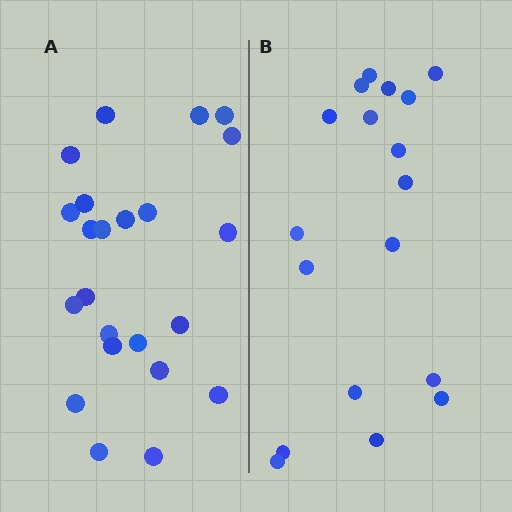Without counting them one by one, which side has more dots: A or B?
Region A (the left region) has more dots.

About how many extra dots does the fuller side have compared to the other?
Region A has about 5 more dots than region B.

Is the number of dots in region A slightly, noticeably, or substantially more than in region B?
Region A has noticeably more, but not dramatically so. The ratio is roughly 1.3 to 1.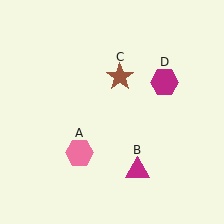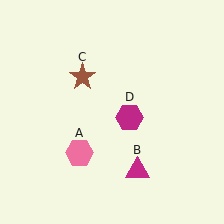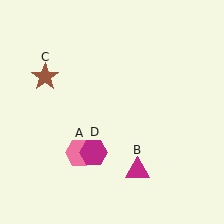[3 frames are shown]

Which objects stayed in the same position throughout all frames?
Pink hexagon (object A) and magenta triangle (object B) remained stationary.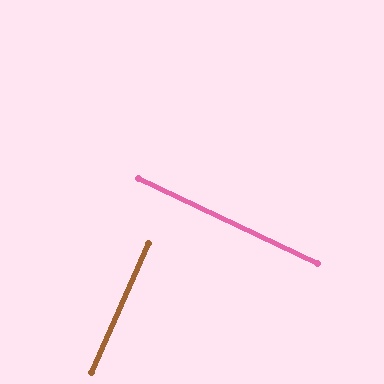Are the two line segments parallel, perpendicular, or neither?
Perpendicular — they meet at approximately 89°.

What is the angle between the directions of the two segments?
Approximately 89 degrees.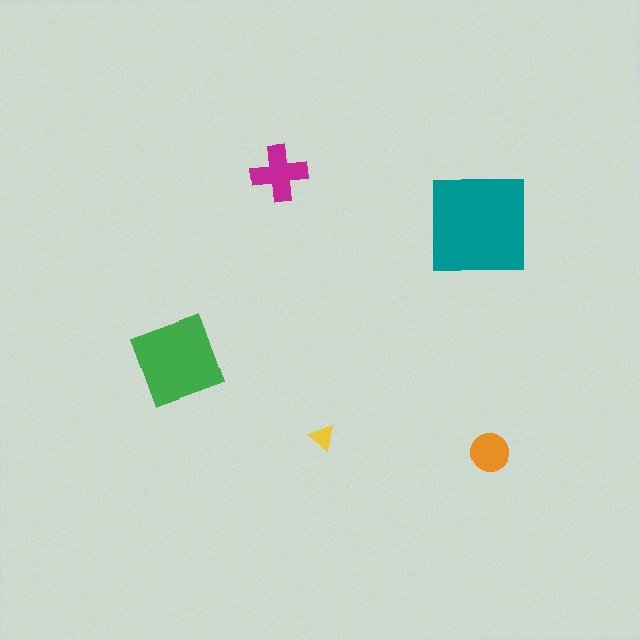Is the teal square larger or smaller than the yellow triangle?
Larger.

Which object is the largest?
The teal square.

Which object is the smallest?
The yellow triangle.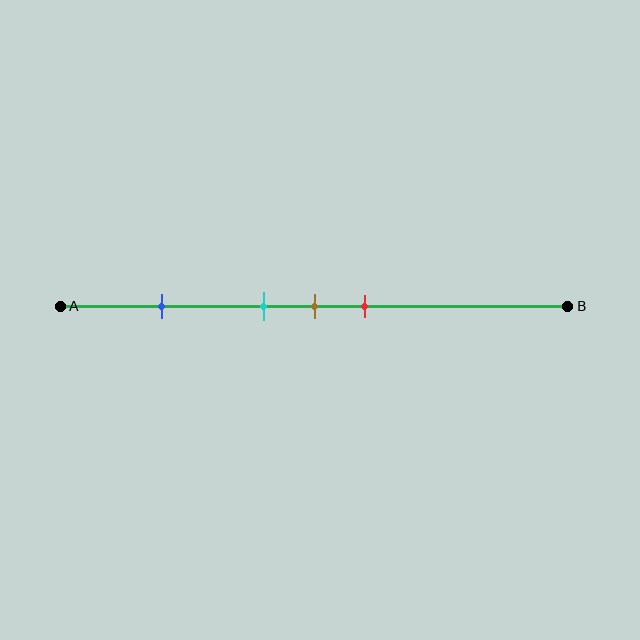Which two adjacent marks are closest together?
The cyan and brown marks are the closest adjacent pair.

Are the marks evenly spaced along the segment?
No, the marks are not evenly spaced.